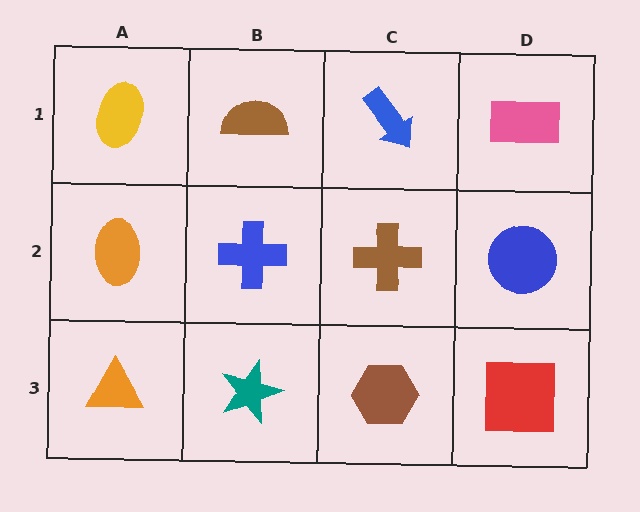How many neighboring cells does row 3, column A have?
2.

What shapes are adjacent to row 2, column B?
A brown semicircle (row 1, column B), a teal star (row 3, column B), an orange ellipse (row 2, column A), a brown cross (row 2, column C).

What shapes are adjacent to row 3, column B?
A blue cross (row 2, column B), an orange triangle (row 3, column A), a brown hexagon (row 3, column C).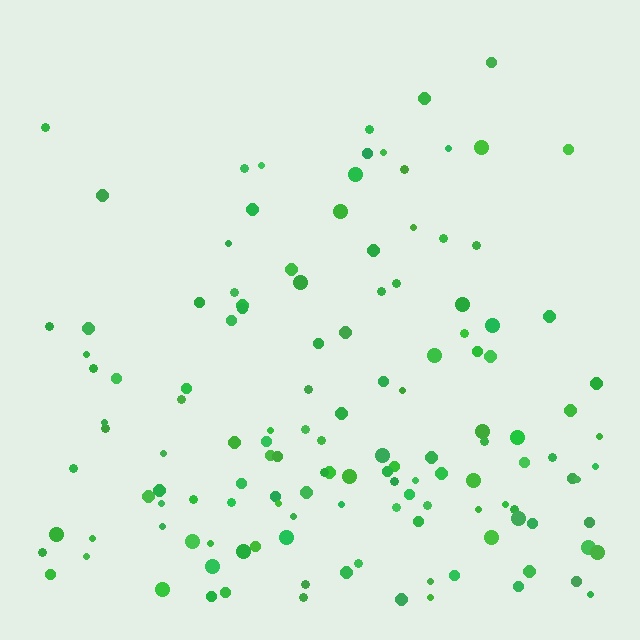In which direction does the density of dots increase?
From top to bottom, with the bottom side densest.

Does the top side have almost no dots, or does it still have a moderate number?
Still a moderate number, just noticeably fewer than the bottom.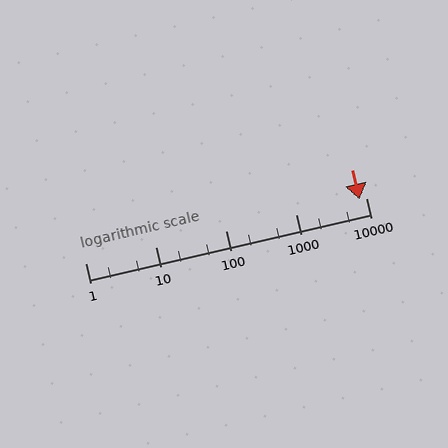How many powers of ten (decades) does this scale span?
The scale spans 4 decades, from 1 to 10000.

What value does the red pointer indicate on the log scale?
The pointer indicates approximately 8200.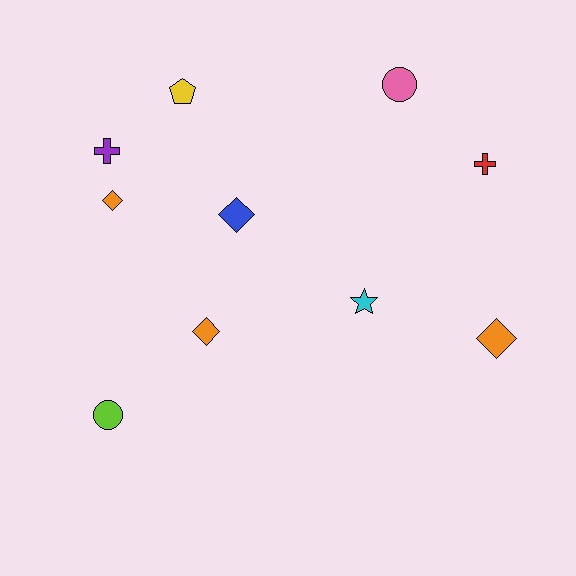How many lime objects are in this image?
There is 1 lime object.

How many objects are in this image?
There are 10 objects.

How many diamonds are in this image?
There are 4 diamonds.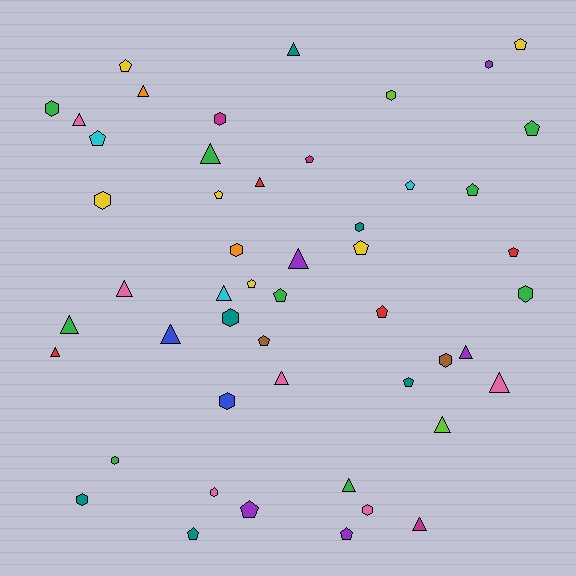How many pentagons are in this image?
There are 18 pentagons.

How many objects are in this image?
There are 50 objects.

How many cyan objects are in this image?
There are 3 cyan objects.